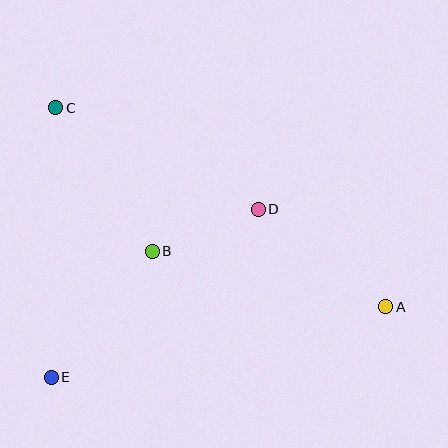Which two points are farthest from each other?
Points A and C are farthest from each other.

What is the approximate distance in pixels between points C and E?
The distance between C and E is approximately 270 pixels.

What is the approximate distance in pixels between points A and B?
The distance between A and B is approximately 240 pixels.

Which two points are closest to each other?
Points B and D are closest to each other.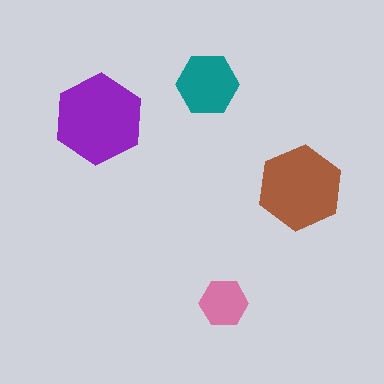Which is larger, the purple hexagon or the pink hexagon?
The purple one.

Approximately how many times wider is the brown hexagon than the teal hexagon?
About 1.5 times wider.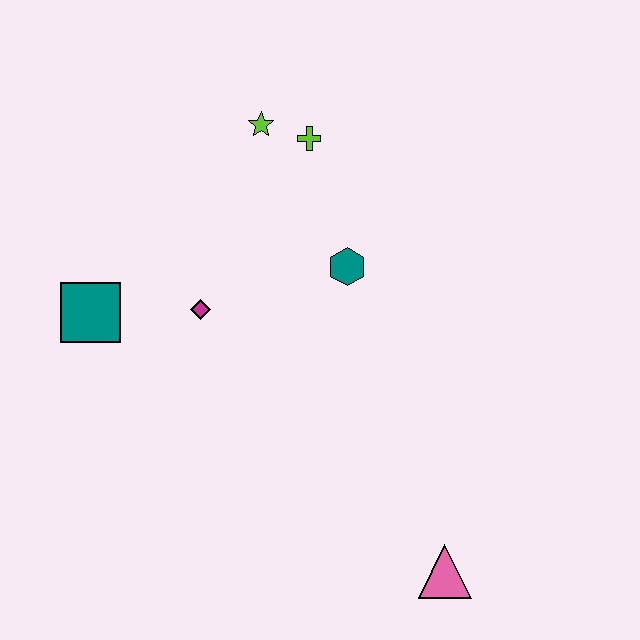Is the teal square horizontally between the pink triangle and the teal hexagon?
No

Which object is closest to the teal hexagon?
The lime cross is closest to the teal hexagon.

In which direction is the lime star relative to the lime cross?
The lime star is to the left of the lime cross.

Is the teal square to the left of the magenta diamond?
Yes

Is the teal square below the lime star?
Yes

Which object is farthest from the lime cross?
The pink triangle is farthest from the lime cross.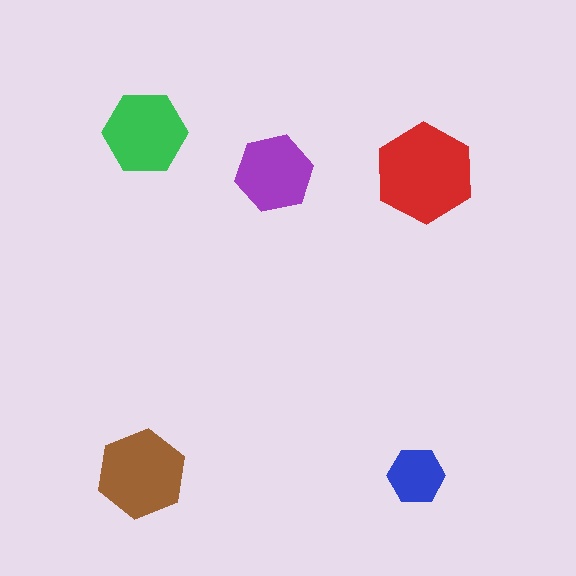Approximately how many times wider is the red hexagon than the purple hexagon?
About 1.5 times wider.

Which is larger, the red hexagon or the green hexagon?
The red one.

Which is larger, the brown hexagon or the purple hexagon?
The brown one.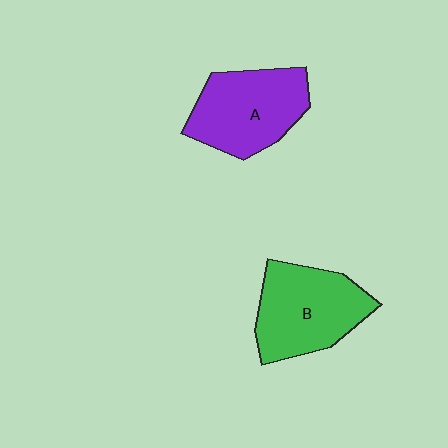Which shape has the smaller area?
Shape A (purple).